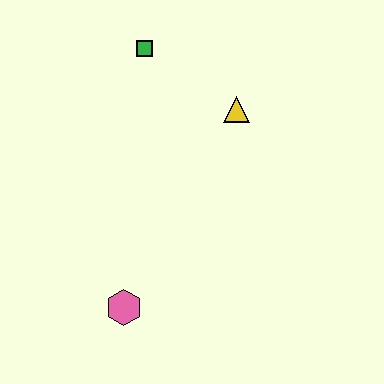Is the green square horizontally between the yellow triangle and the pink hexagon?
Yes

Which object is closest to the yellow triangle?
The green square is closest to the yellow triangle.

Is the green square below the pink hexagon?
No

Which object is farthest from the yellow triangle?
The pink hexagon is farthest from the yellow triangle.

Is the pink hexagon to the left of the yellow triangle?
Yes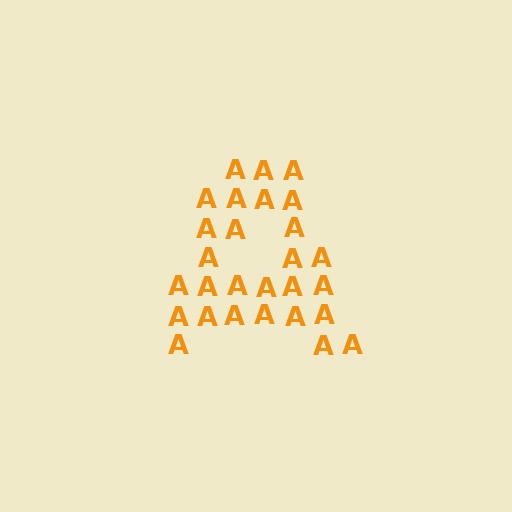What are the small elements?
The small elements are letter A's.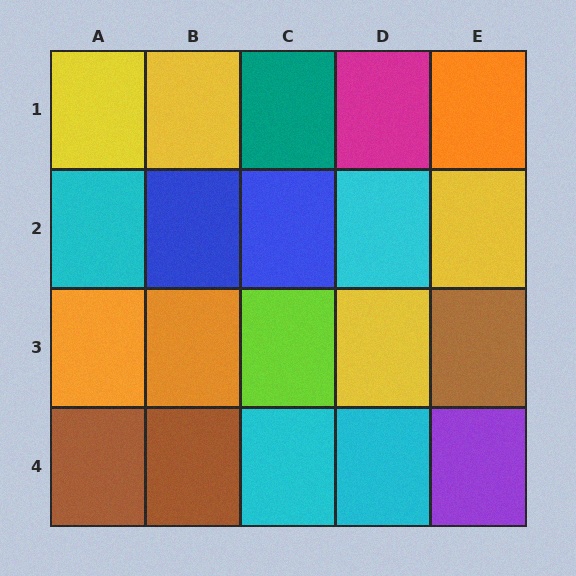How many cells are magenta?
1 cell is magenta.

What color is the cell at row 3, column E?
Brown.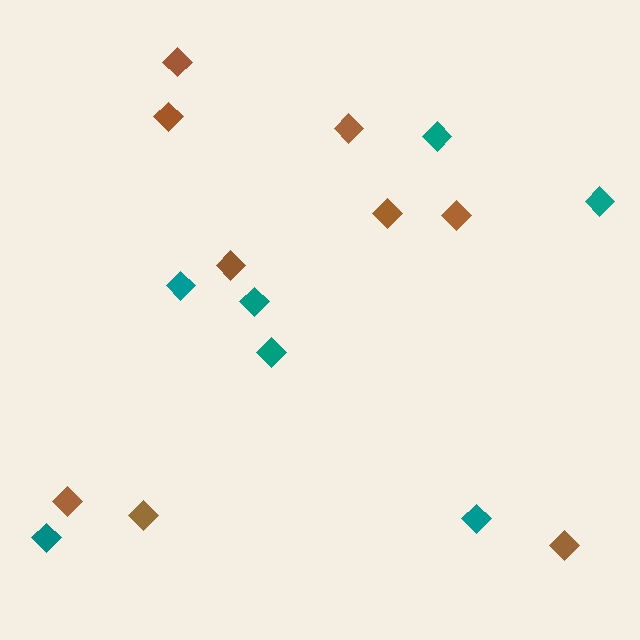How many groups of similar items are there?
There are 2 groups: one group of brown diamonds (9) and one group of teal diamonds (7).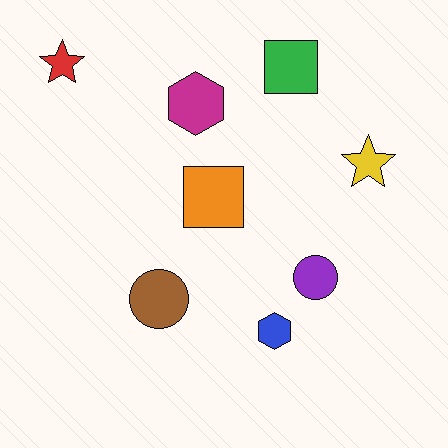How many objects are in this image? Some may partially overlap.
There are 8 objects.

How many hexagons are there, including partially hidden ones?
There are 2 hexagons.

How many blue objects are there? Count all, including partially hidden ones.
There is 1 blue object.